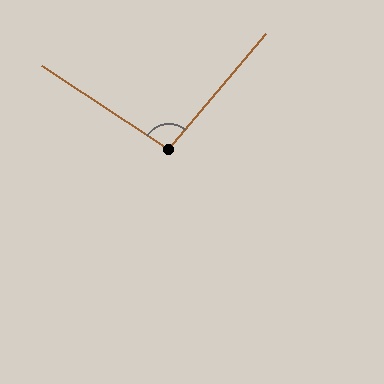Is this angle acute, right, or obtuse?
It is obtuse.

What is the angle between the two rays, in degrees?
Approximately 97 degrees.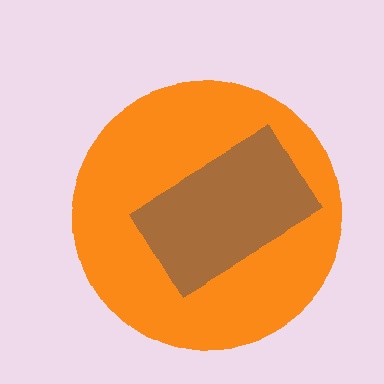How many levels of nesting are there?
2.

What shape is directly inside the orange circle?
The brown rectangle.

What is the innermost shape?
The brown rectangle.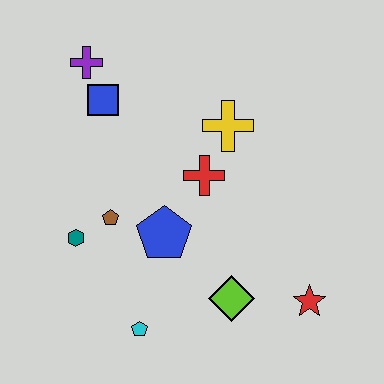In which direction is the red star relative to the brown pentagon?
The red star is to the right of the brown pentagon.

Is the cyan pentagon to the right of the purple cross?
Yes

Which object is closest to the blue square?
The purple cross is closest to the blue square.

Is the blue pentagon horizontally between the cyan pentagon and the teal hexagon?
No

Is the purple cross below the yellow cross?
No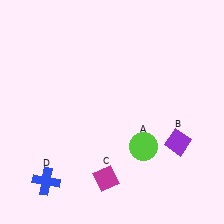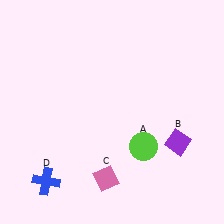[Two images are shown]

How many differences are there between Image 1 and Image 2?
There is 1 difference between the two images.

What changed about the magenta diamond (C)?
In Image 1, C is magenta. In Image 2, it changed to pink.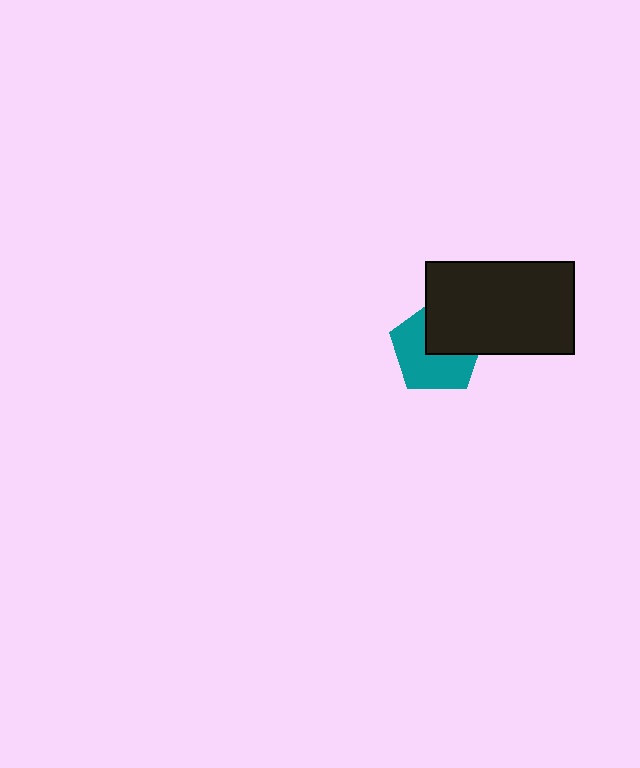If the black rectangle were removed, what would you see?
You would see the complete teal pentagon.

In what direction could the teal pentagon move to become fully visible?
The teal pentagon could move toward the lower-left. That would shift it out from behind the black rectangle entirely.